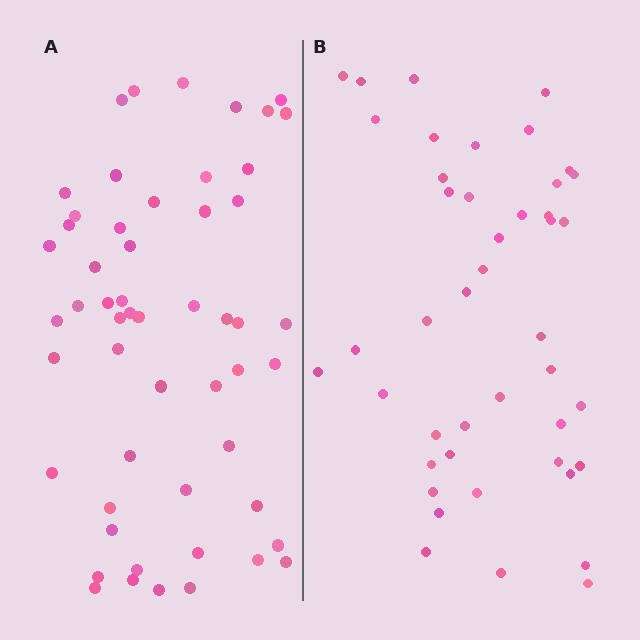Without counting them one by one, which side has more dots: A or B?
Region A (the left region) has more dots.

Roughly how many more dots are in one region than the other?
Region A has roughly 10 or so more dots than region B.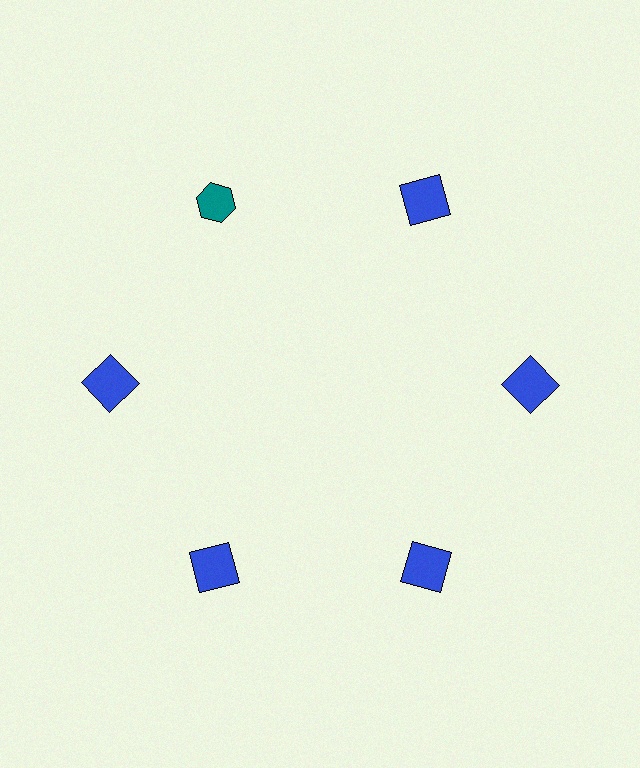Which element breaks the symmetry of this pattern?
The teal hexagon at roughly the 11 o'clock position breaks the symmetry. All other shapes are blue squares.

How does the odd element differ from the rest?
It differs in both color (teal instead of blue) and shape (hexagon instead of square).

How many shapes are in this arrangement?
There are 6 shapes arranged in a ring pattern.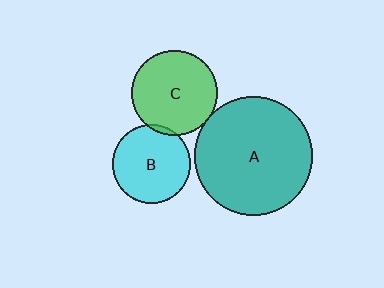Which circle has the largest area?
Circle A (teal).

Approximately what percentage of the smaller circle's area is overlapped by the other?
Approximately 5%.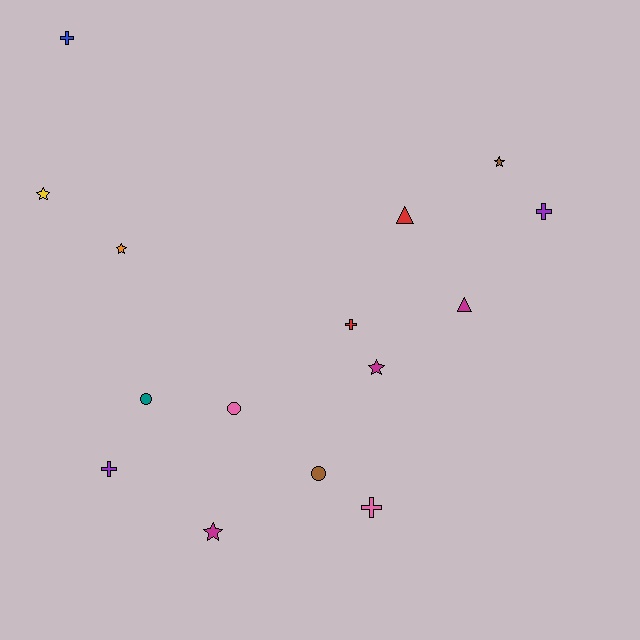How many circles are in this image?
There are 3 circles.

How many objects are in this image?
There are 15 objects.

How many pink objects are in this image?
There are 2 pink objects.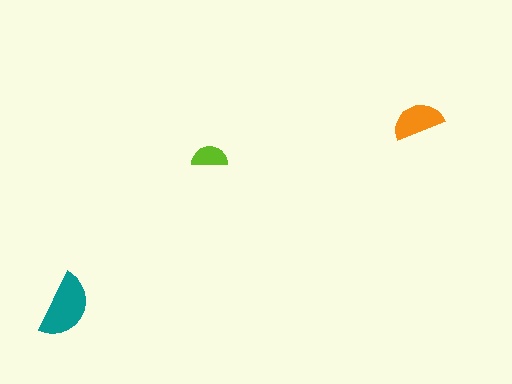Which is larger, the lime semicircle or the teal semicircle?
The teal one.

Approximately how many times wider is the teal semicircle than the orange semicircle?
About 1.5 times wider.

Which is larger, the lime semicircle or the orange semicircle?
The orange one.